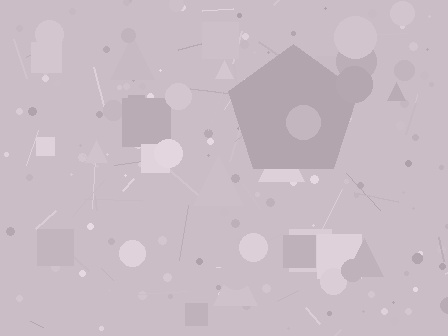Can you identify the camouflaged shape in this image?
The camouflaged shape is a pentagon.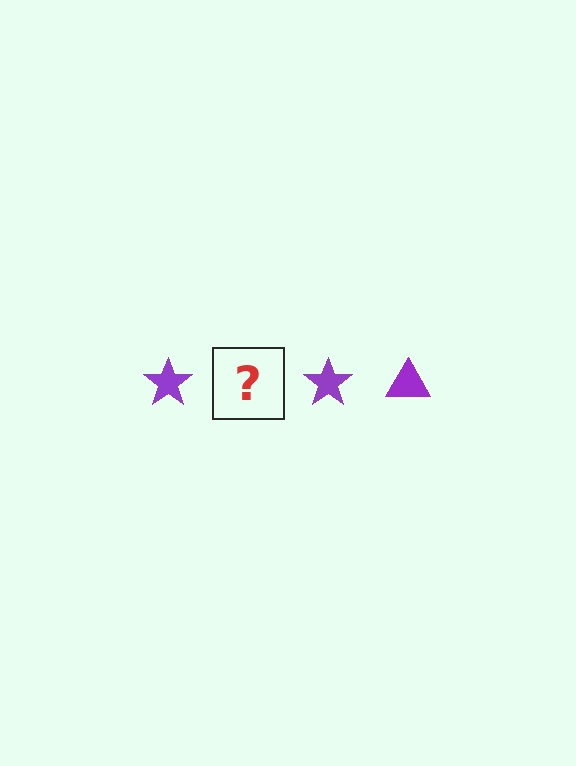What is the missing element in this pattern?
The missing element is a purple triangle.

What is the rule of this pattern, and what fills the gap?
The rule is that the pattern cycles through star, triangle shapes in purple. The gap should be filled with a purple triangle.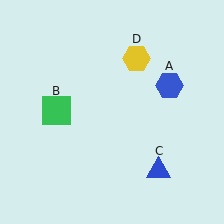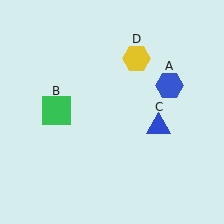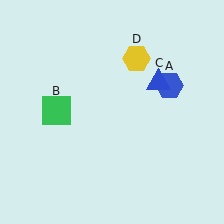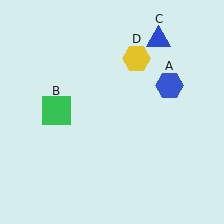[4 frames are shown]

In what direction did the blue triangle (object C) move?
The blue triangle (object C) moved up.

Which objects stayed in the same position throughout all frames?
Blue hexagon (object A) and green square (object B) and yellow hexagon (object D) remained stationary.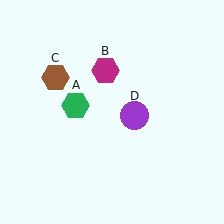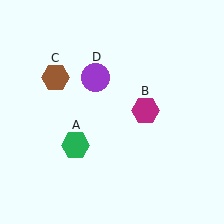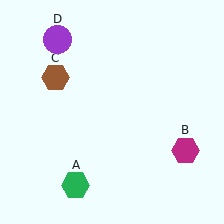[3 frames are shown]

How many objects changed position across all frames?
3 objects changed position: green hexagon (object A), magenta hexagon (object B), purple circle (object D).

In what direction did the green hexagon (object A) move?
The green hexagon (object A) moved down.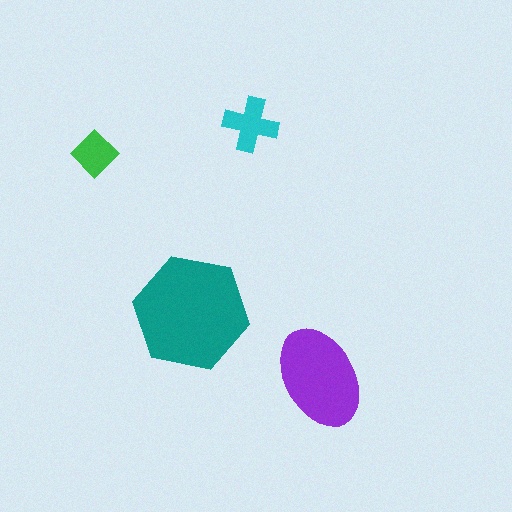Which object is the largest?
The teal hexagon.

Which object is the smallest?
The green diamond.